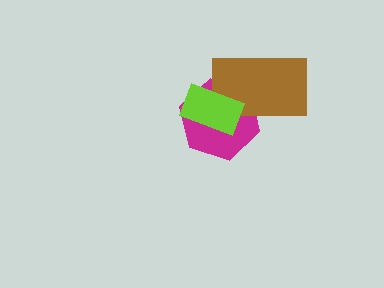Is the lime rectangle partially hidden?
No, no other shape covers it.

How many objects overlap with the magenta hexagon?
2 objects overlap with the magenta hexagon.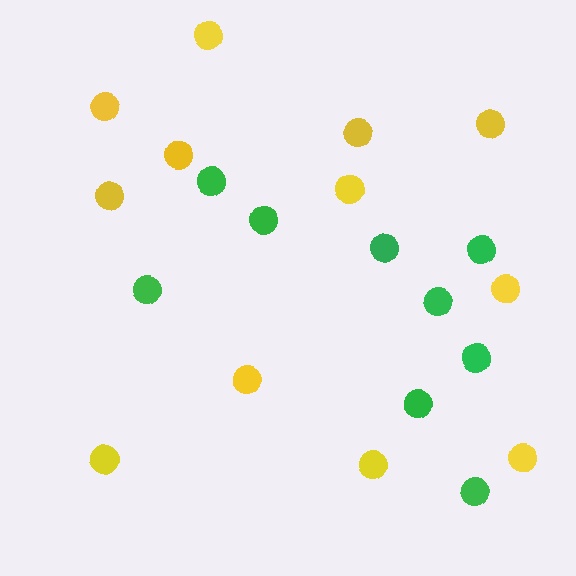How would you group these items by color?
There are 2 groups: one group of yellow circles (12) and one group of green circles (9).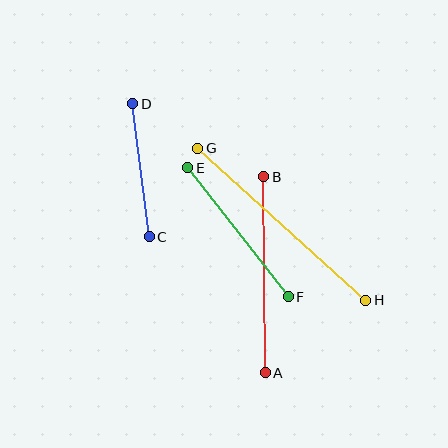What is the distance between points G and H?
The distance is approximately 227 pixels.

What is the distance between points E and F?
The distance is approximately 163 pixels.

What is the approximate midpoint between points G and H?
The midpoint is at approximately (282, 224) pixels.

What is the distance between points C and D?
The distance is approximately 134 pixels.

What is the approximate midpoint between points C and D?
The midpoint is at approximately (141, 170) pixels.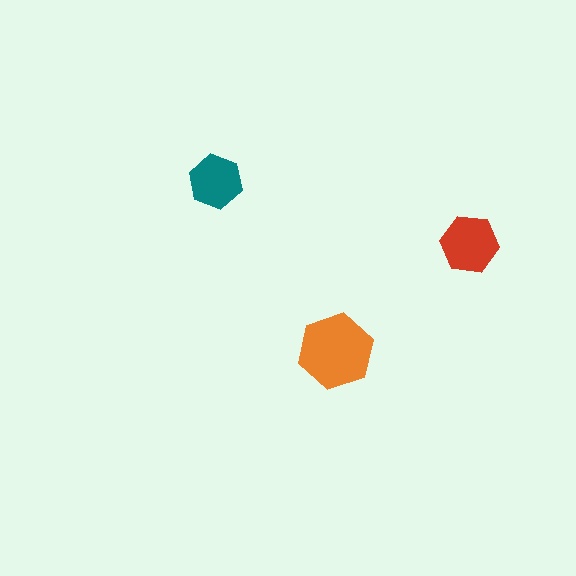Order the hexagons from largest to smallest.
the orange one, the red one, the teal one.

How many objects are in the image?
There are 3 objects in the image.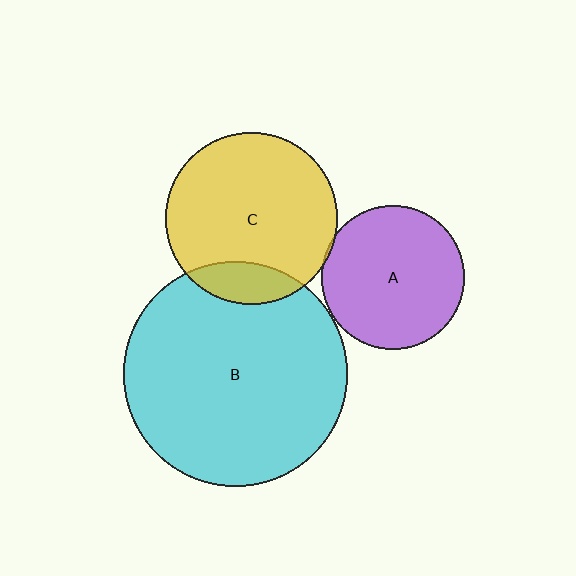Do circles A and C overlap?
Yes.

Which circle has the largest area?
Circle B (cyan).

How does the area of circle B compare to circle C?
Approximately 1.7 times.